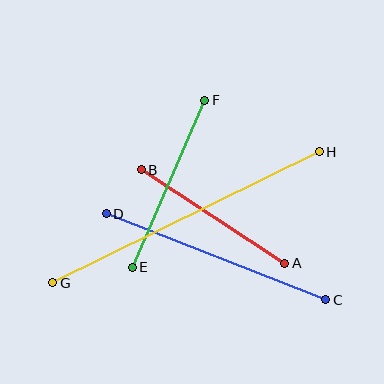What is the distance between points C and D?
The distance is approximately 236 pixels.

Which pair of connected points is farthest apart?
Points G and H are farthest apart.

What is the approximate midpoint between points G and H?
The midpoint is at approximately (186, 217) pixels.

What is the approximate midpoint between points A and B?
The midpoint is at approximately (213, 216) pixels.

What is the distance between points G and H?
The distance is approximately 297 pixels.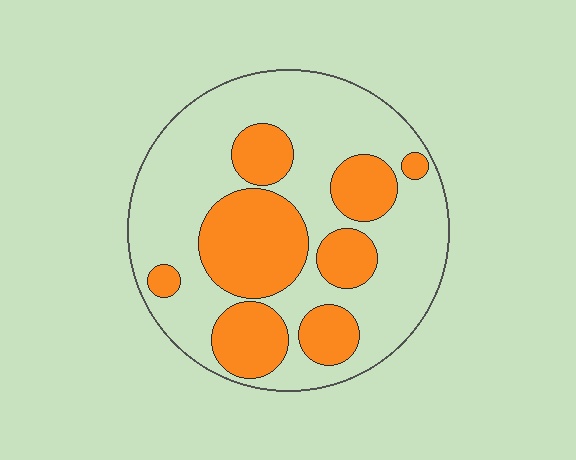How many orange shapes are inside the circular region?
8.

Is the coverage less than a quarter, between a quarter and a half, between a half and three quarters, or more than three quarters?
Between a quarter and a half.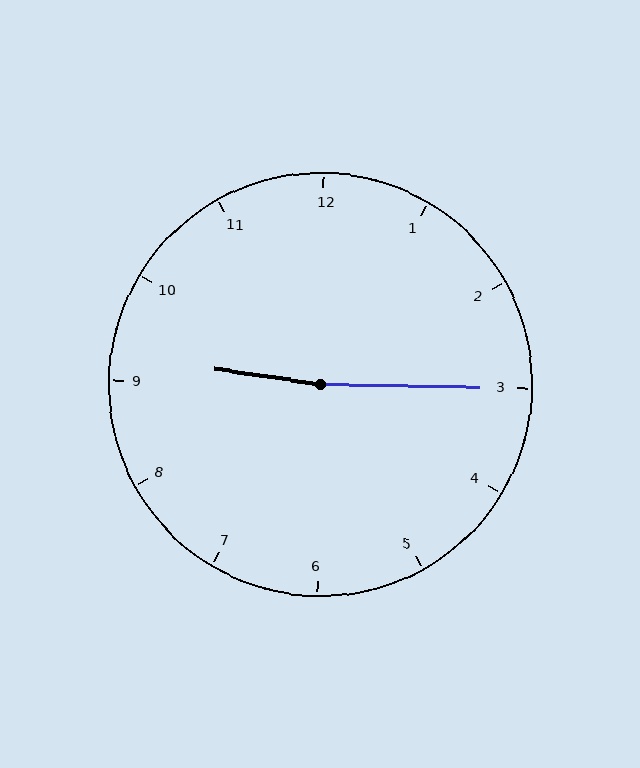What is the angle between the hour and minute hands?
Approximately 172 degrees.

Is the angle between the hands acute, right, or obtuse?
It is obtuse.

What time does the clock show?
9:15.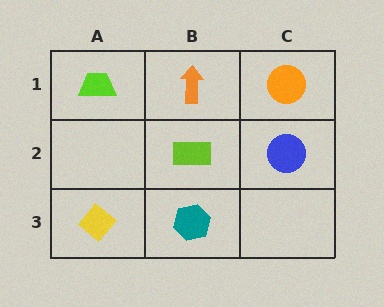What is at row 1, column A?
A lime trapezoid.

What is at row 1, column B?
An orange arrow.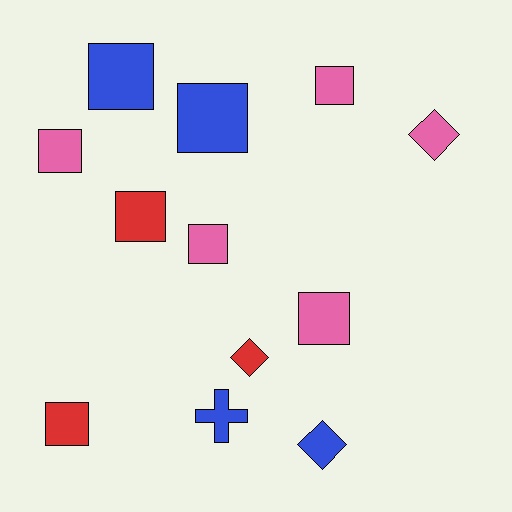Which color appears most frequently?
Pink, with 5 objects.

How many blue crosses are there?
There is 1 blue cross.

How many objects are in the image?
There are 12 objects.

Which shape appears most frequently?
Square, with 8 objects.